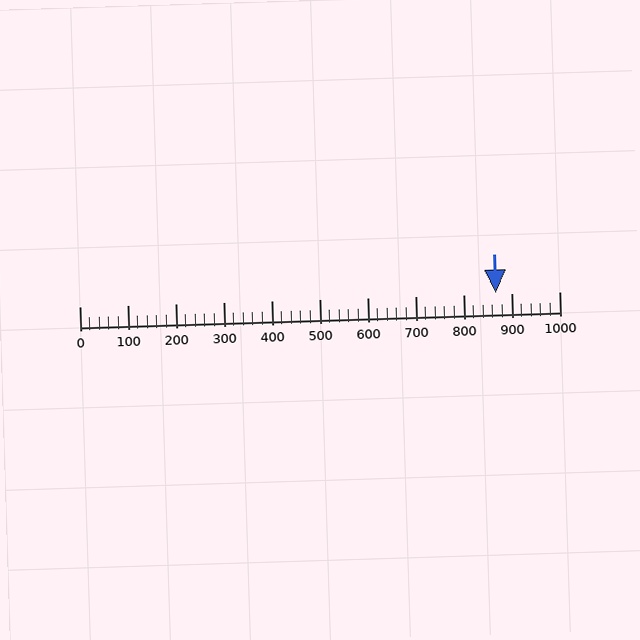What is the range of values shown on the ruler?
The ruler shows values from 0 to 1000.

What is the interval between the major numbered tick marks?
The major tick marks are spaced 100 units apart.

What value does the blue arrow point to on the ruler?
The blue arrow points to approximately 867.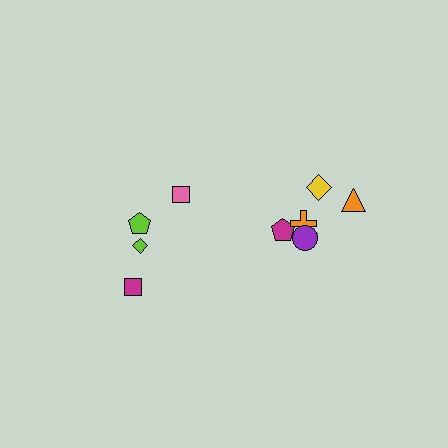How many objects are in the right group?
There are 6 objects.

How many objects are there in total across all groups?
There are 10 objects.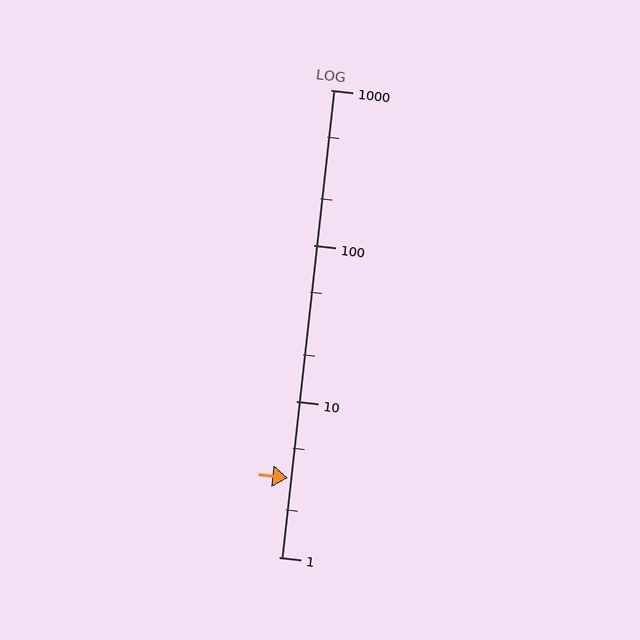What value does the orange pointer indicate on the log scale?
The pointer indicates approximately 3.2.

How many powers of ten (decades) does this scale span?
The scale spans 3 decades, from 1 to 1000.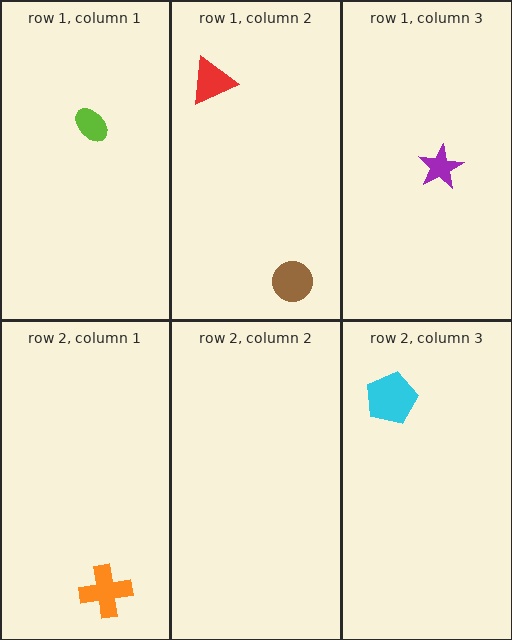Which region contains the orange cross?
The row 2, column 1 region.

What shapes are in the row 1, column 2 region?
The brown circle, the red triangle.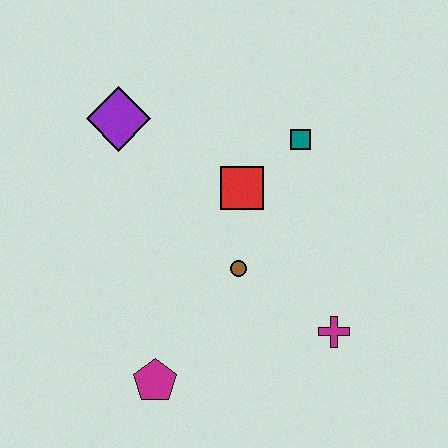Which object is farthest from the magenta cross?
The purple diamond is farthest from the magenta cross.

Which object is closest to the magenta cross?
The brown circle is closest to the magenta cross.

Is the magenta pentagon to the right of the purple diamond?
Yes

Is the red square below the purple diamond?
Yes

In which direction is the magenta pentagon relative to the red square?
The magenta pentagon is below the red square.